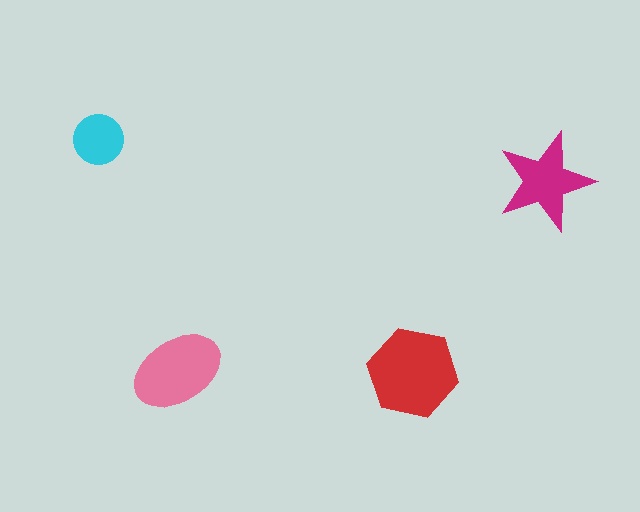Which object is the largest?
The red hexagon.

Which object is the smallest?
The cyan circle.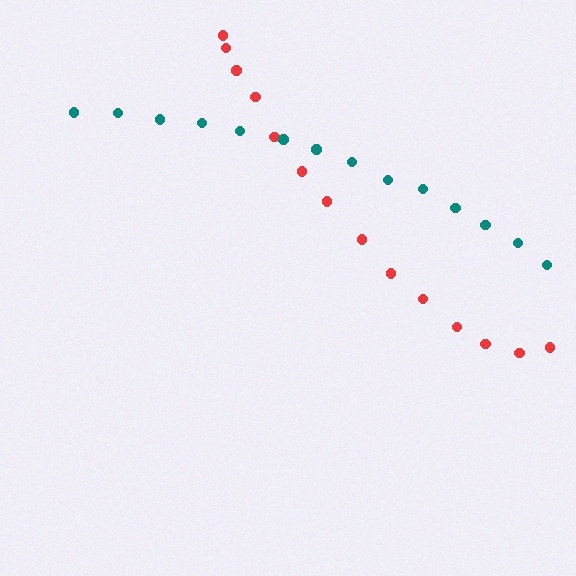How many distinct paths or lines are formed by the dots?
There are 2 distinct paths.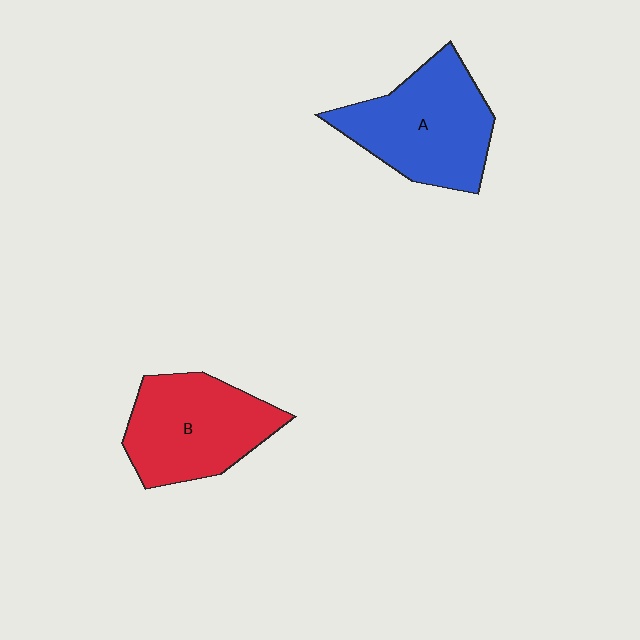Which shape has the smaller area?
Shape B (red).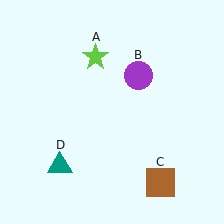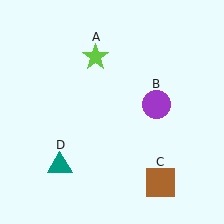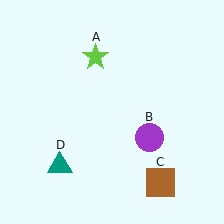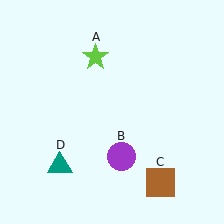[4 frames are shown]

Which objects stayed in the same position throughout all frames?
Lime star (object A) and brown square (object C) and teal triangle (object D) remained stationary.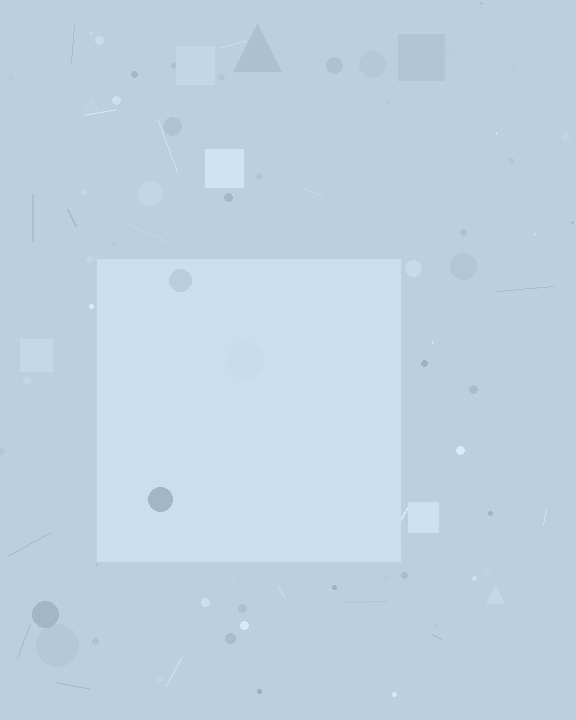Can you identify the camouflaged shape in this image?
The camouflaged shape is a square.